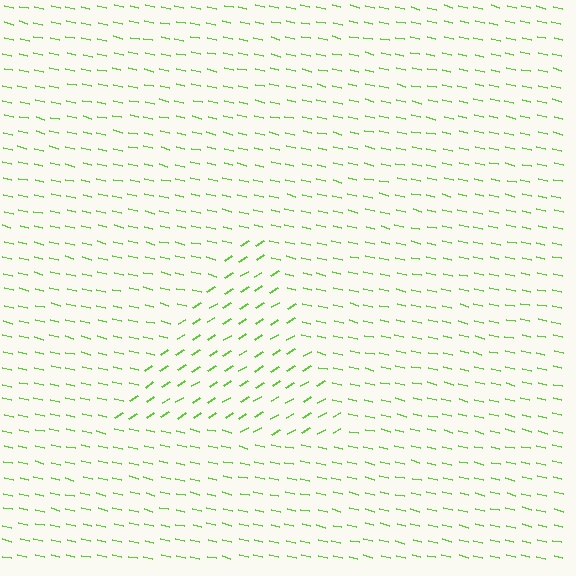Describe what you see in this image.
The image is filled with small lime line segments. A triangle region in the image has lines oriented differently from the surrounding lines, creating a visible texture boundary.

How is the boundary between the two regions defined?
The boundary is defined purely by a change in line orientation (approximately 45 degrees difference). All lines are the same color and thickness.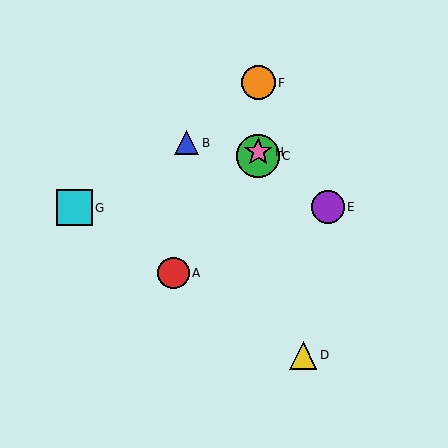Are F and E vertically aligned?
No, F is at x≈258 and E is at x≈328.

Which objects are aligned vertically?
Objects C, F, H are aligned vertically.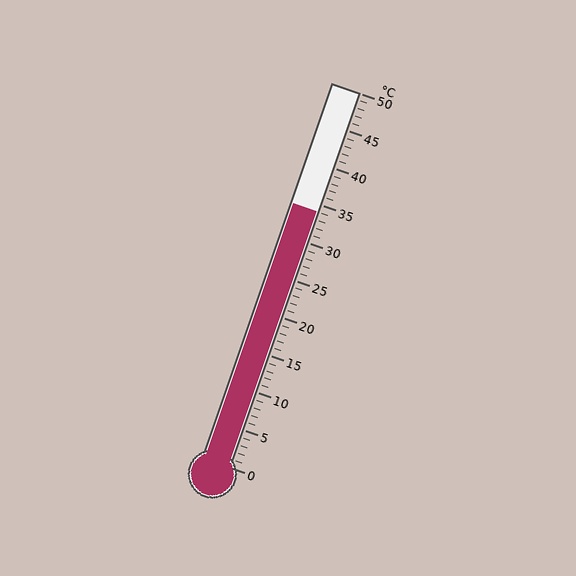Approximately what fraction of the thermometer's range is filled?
The thermometer is filled to approximately 70% of its range.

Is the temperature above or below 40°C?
The temperature is below 40°C.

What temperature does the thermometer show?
The thermometer shows approximately 34°C.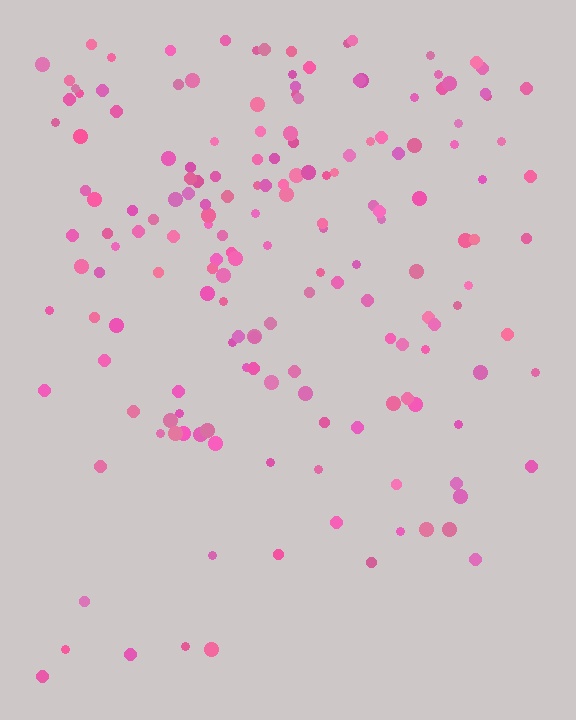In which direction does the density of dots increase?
From bottom to top, with the top side densest.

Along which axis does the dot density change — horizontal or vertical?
Vertical.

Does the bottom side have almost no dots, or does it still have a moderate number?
Still a moderate number, just noticeably fewer than the top.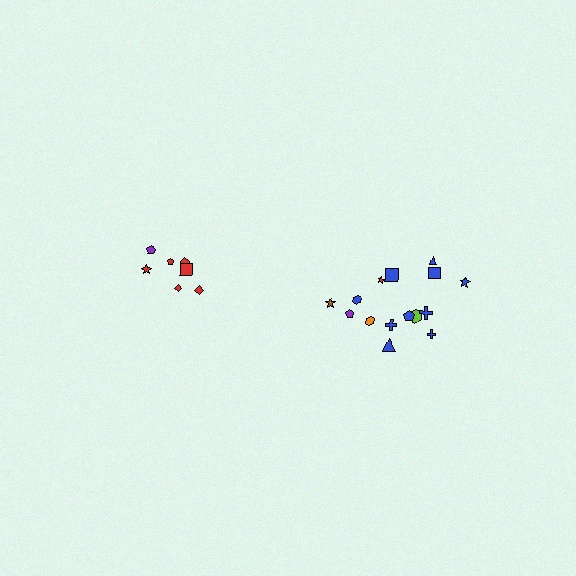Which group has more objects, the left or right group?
The right group.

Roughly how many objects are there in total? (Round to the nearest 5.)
Roughly 20 objects in total.